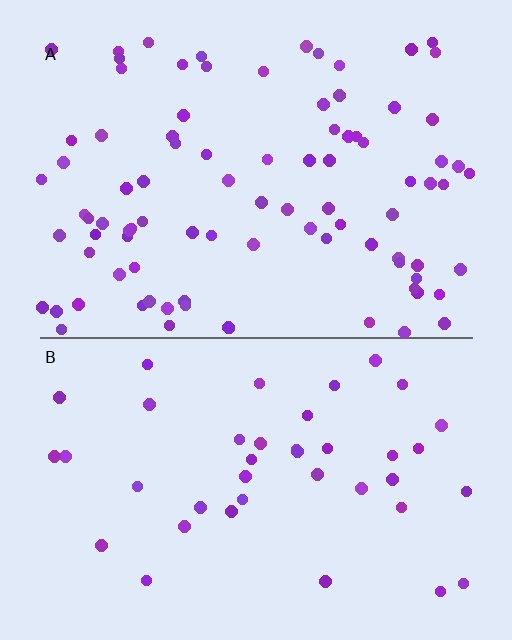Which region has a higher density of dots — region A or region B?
A (the top).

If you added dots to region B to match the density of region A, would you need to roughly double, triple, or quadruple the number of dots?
Approximately double.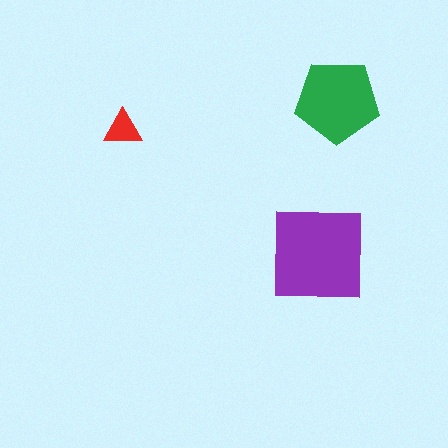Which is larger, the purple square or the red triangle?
The purple square.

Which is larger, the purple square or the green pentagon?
The purple square.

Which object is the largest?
The purple square.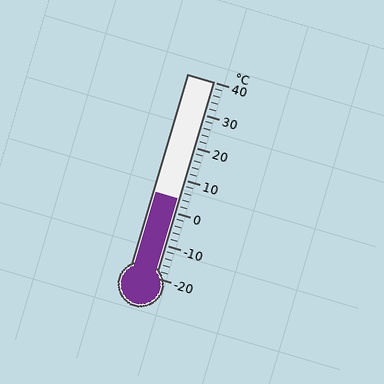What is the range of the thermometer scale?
The thermometer scale ranges from -20°C to 40°C.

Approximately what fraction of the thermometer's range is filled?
The thermometer is filled to approximately 40% of its range.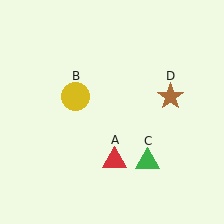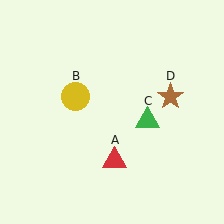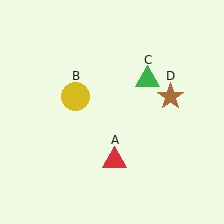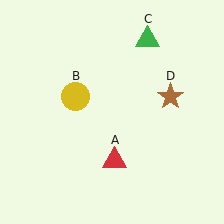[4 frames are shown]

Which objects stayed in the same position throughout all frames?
Red triangle (object A) and yellow circle (object B) and brown star (object D) remained stationary.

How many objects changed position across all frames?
1 object changed position: green triangle (object C).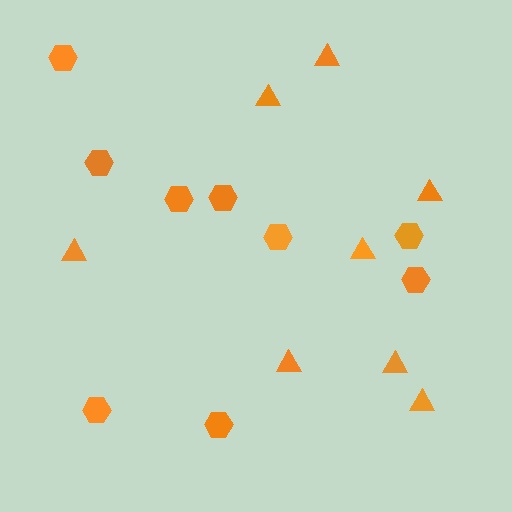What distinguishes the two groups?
There are 2 groups: one group of triangles (8) and one group of hexagons (9).